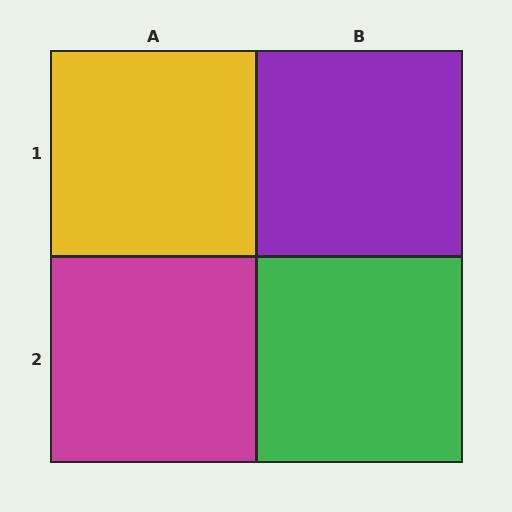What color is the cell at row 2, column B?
Green.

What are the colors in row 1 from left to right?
Yellow, purple.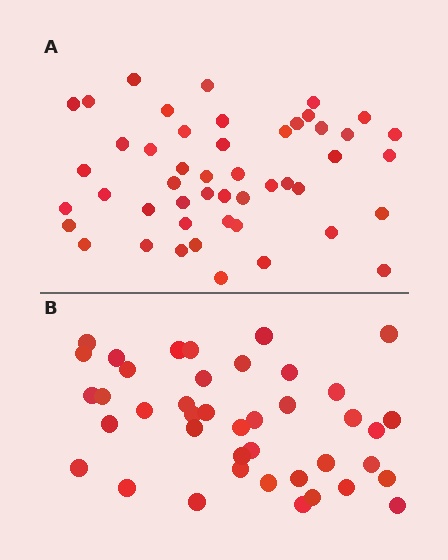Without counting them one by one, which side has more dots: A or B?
Region A (the top region) has more dots.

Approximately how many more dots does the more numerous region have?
Region A has roughly 8 or so more dots than region B.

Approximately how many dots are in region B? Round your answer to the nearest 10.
About 40 dots. (The exact count is 41, which rounds to 40.)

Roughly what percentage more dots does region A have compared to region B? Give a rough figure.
About 15% more.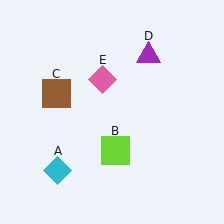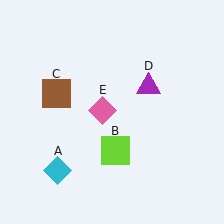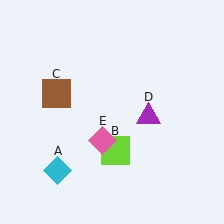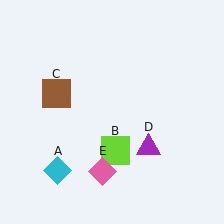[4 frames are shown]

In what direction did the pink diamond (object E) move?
The pink diamond (object E) moved down.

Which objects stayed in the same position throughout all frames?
Cyan diamond (object A) and lime square (object B) and brown square (object C) remained stationary.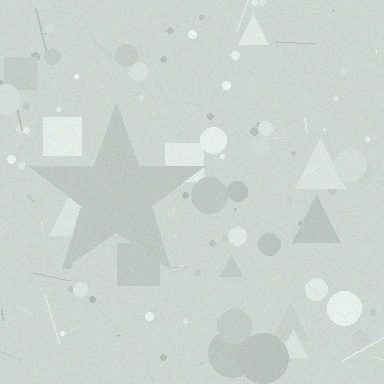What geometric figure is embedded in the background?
A star is embedded in the background.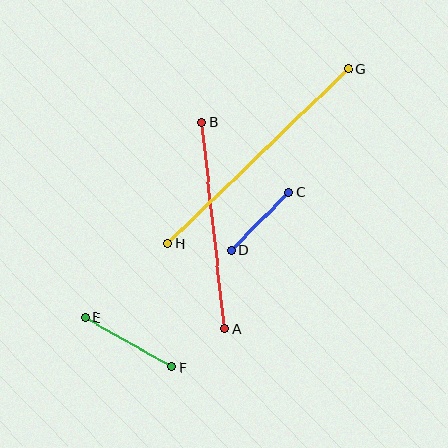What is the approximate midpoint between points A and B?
The midpoint is at approximately (213, 225) pixels.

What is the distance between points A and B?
The distance is approximately 208 pixels.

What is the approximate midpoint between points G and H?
The midpoint is at approximately (258, 156) pixels.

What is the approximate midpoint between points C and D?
The midpoint is at approximately (260, 221) pixels.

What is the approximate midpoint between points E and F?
The midpoint is at approximately (128, 343) pixels.